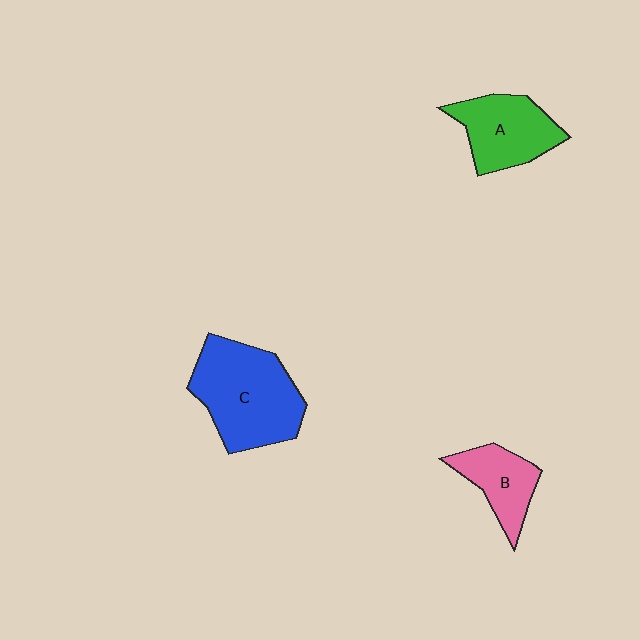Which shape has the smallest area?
Shape B (pink).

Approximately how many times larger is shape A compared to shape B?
Approximately 1.3 times.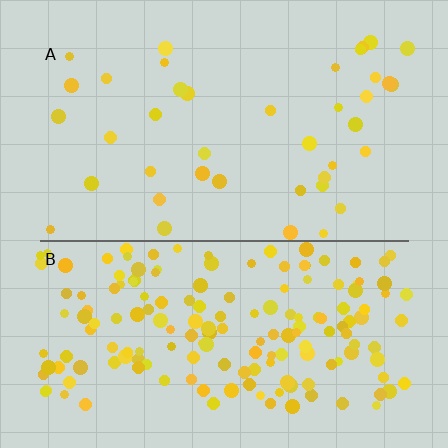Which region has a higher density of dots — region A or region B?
B (the bottom).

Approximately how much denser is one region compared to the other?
Approximately 4.3× — region B over region A.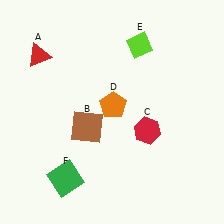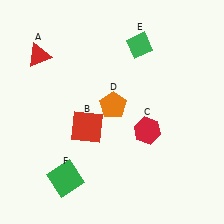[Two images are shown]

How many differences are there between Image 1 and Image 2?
There are 2 differences between the two images.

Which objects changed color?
B changed from brown to red. E changed from lime to green.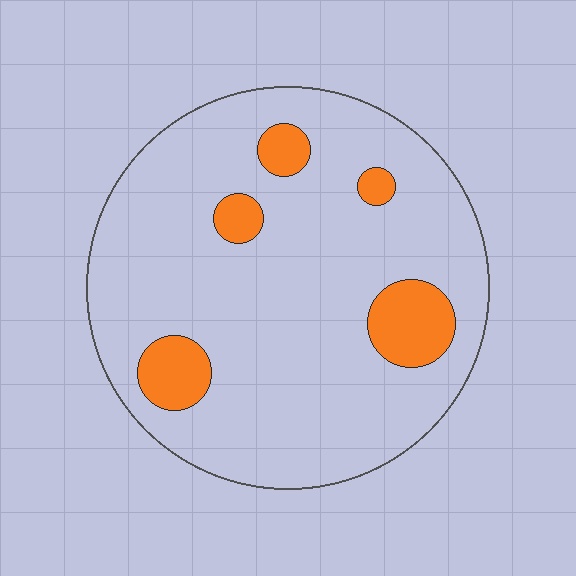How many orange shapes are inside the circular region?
5.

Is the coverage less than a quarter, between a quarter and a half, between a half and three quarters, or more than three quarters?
Less than a quarter.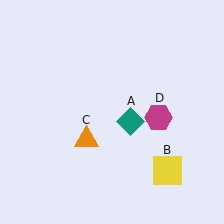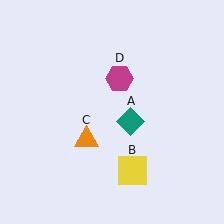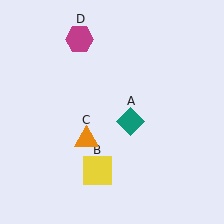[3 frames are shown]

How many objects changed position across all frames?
2 objects changed position: yellow square (object B), magenta hexagon (object D).